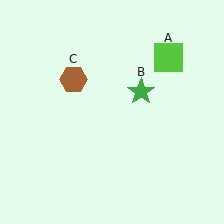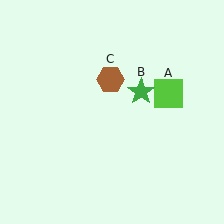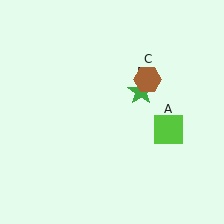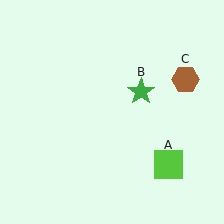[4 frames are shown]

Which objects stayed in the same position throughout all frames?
Green star (object B) remained stationary.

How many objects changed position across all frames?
2 objects changed position: lime square (object A), brown hexagon (object C).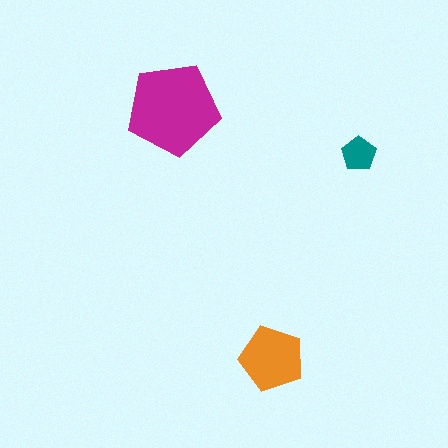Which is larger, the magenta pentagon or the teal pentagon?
The magenta one.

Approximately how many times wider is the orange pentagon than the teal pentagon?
About 2 times wider.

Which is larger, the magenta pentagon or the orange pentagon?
The magenta one.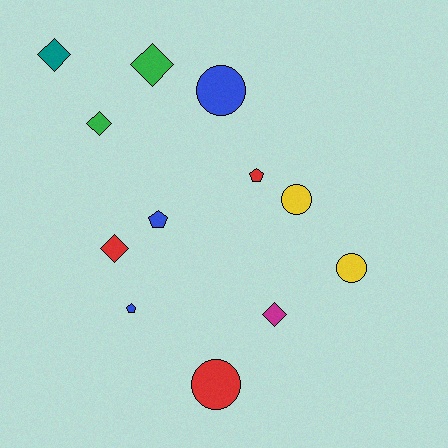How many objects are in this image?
There are 12 objects.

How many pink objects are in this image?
There are no pink objects.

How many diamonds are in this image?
There are 5 diamonds.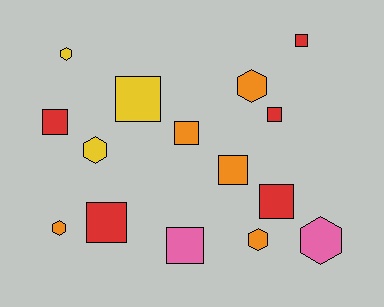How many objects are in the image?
There are 15 objects.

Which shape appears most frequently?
Square, with 9 objects.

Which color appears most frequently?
Orange, with 5 objects.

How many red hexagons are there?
There are no red hexagons.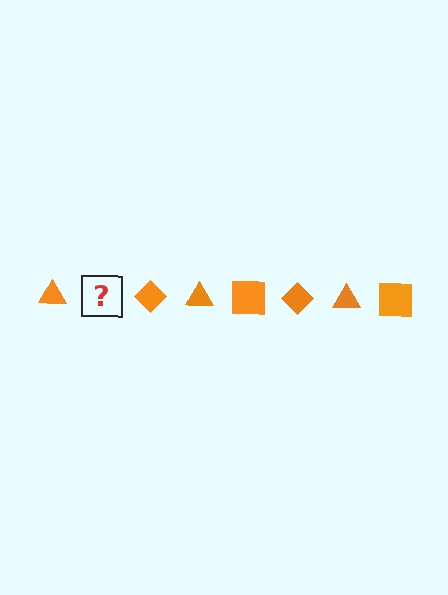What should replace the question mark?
The question mark should be replaced with an orange square.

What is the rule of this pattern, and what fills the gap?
The rule is that the pattern cycles through triangle, square, diamond shapes in orange. The gap should be filled with an orange square.